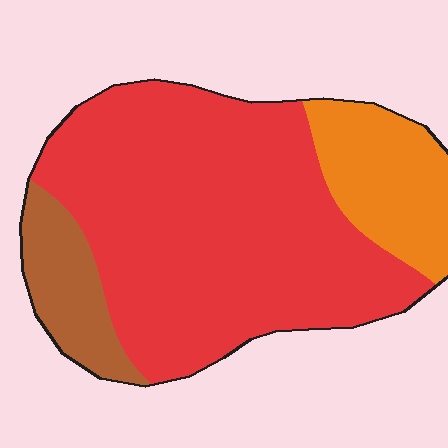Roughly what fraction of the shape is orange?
Orange takes up about one sixth (1/6) of the shape.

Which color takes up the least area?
Brown, at roughly 10%.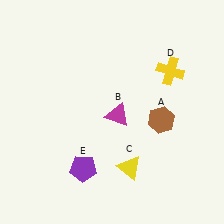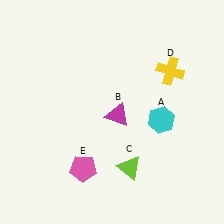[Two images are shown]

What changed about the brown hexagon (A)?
In Image 1, A is brown. In Image 2, it changed to cyan.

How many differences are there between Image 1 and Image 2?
There are 3 differences between the two images.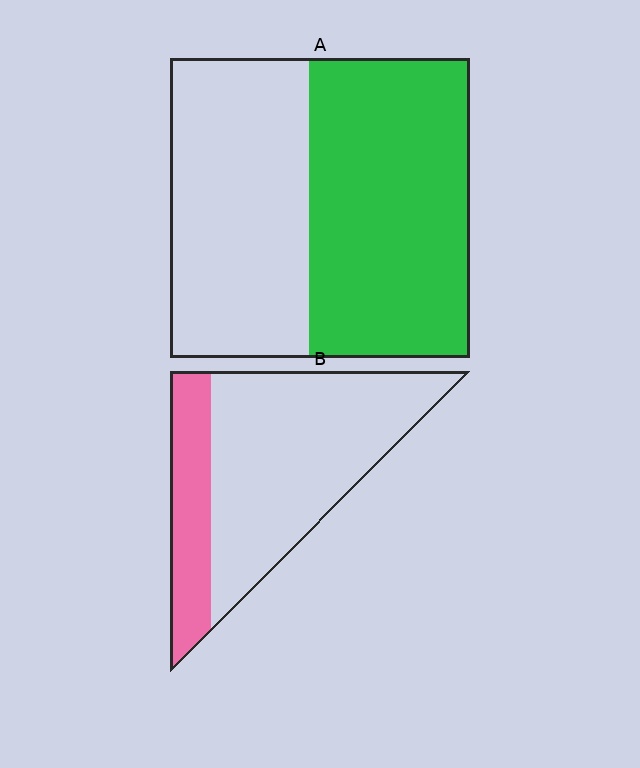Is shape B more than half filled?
No.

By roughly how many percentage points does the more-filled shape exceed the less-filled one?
By roughly 30 percentage points (A over B).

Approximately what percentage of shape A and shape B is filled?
A is approximately 55% and B is approximately 25%.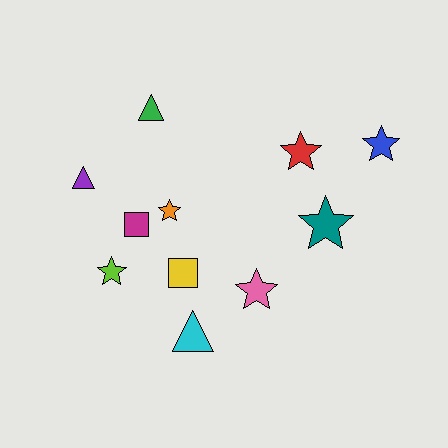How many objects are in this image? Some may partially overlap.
There are 11 objects.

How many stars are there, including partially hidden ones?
There are 6 stars.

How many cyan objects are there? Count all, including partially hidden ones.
There is 1 cyan object.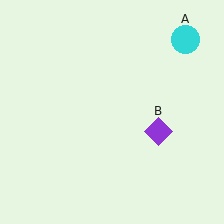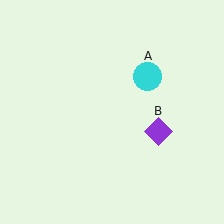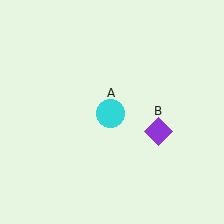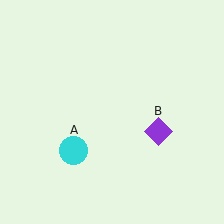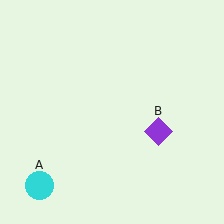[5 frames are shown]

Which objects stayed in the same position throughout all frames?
Purple diamond (object B) remained stationary.